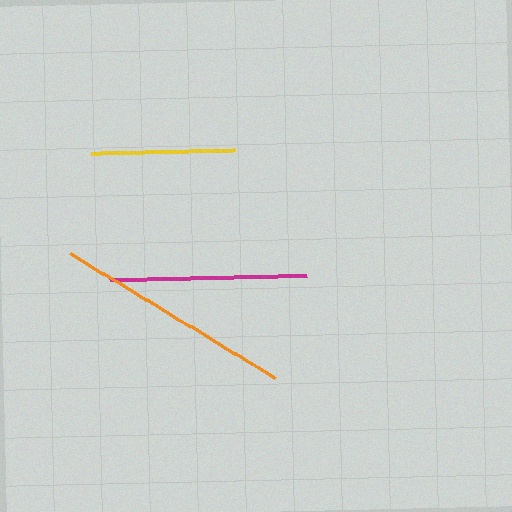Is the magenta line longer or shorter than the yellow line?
The magenta line is longer than the yellow line.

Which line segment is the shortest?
The yellow line is the shortest at approximately 144 pixels.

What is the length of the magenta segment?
The magenta segment is approximately 197 pixels long.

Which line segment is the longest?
The orange line is the longest at approximately 240 pixels.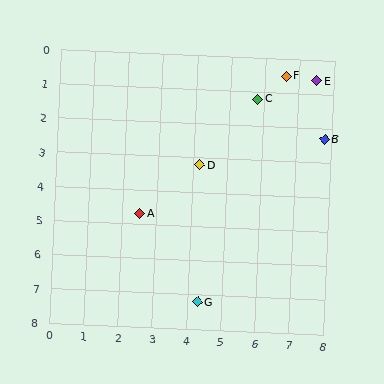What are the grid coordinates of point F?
Point F is at approximately (6.6, 0.5).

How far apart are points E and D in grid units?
Points E and D are about 4.2 grid units apart.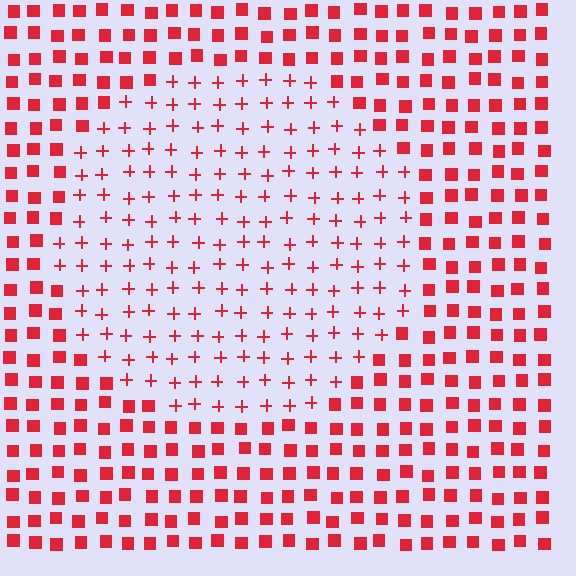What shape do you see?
I see a circle.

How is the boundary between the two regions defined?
The boundary is defined by a change in element shape: plus signs inside vs. squares outside. All elements share the same color and spacing.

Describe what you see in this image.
The image is filled with small red elements arranged in a uniform grid. A circle-shaped region contains plus signs, while the surrounding area contains squares. The boundary is defined purely by the change in element shape.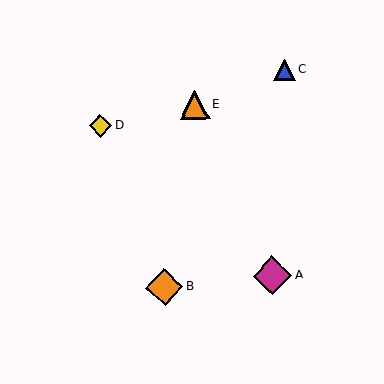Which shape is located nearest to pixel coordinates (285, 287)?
The magenta diamond (labeled A) at (272, 276) is nearest to that location.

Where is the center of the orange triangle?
The center of the orange triangle is at (195, 105).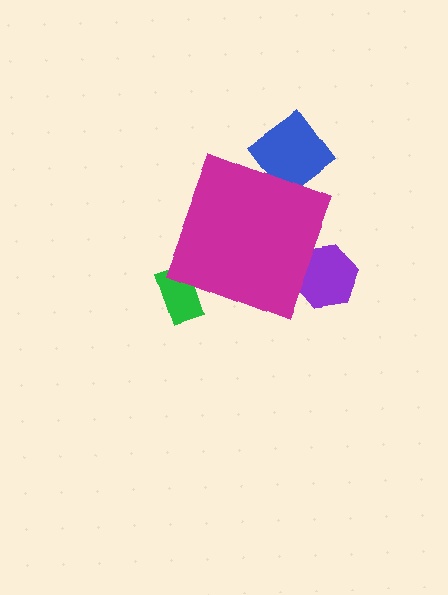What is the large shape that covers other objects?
A magenta diamond.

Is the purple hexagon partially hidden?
Yes, the purple hexagon is partially hidden behind the magenta diamond.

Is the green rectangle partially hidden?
Yes, the green rectangle is partially hidden behind the magenta diamond.